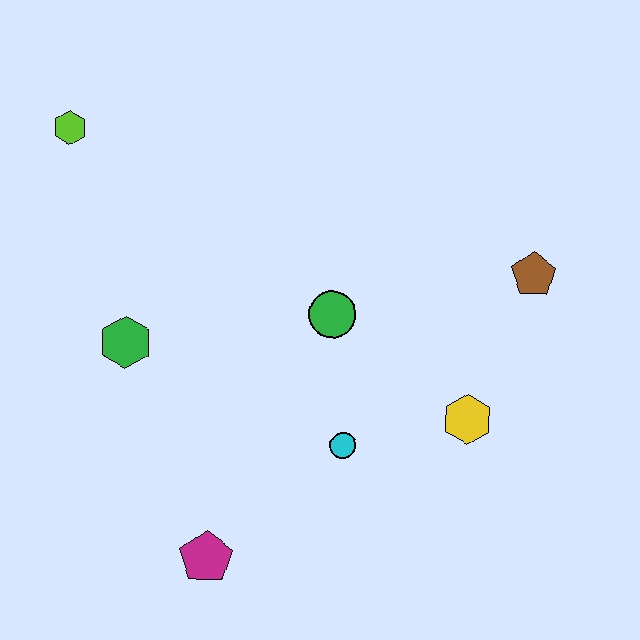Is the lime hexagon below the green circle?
No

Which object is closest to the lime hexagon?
The green hexagon is closest to the lime hexagon.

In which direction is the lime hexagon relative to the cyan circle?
The lime hexagon is above the cyan circle.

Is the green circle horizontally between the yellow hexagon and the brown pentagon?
No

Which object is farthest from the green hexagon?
The brown pentagon is farthest from the green hexagon.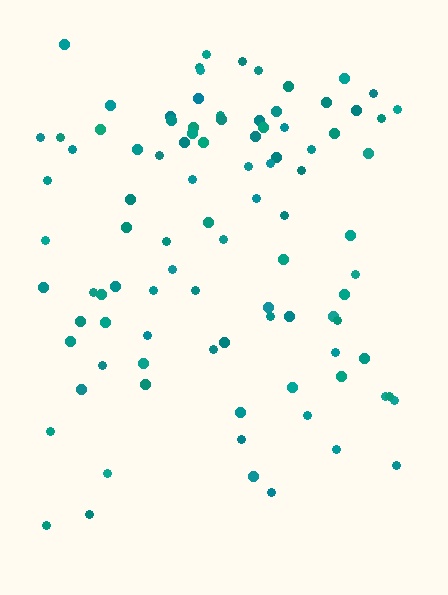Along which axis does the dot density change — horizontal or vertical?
Vertical.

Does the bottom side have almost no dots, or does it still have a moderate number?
Still a moderate number, just noticeably fewer than the top.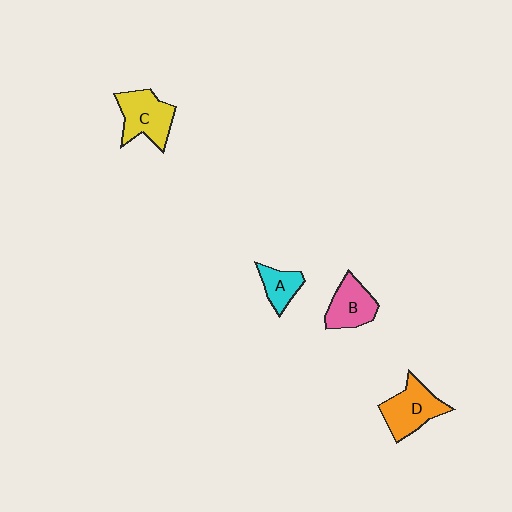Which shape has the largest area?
Shape C (yellow).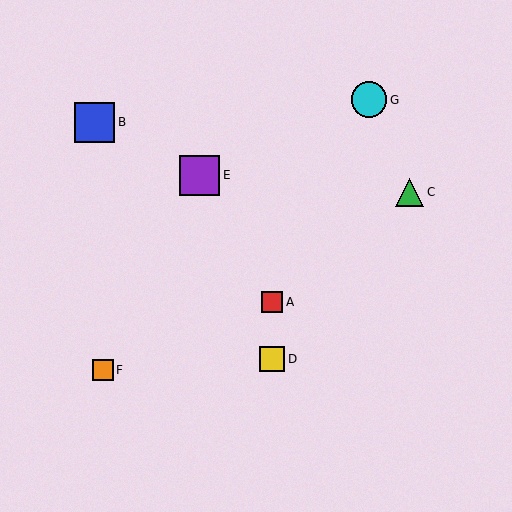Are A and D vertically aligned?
Yes, both are at x≈272.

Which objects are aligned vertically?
Objects A, D are aligned vertically.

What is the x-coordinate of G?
Object G is at x≈369.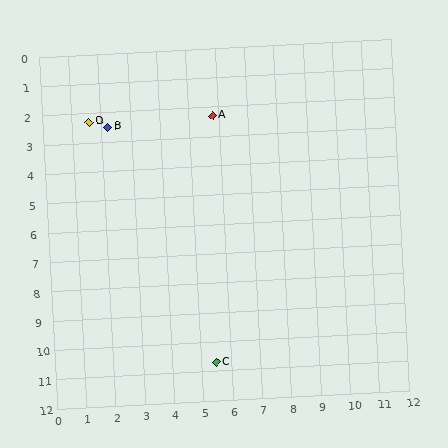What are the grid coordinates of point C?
Point C is at approximately (5.5, 10.7).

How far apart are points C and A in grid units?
Points C and A are about 8.4 grid units apart.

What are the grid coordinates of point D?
Point D is at approximately (1.6, 2.3).